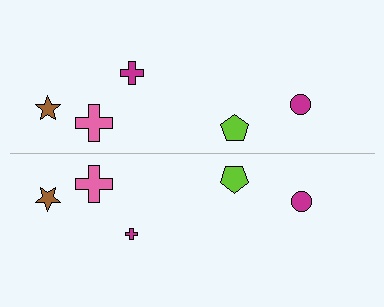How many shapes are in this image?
There are 10 shapes in this image.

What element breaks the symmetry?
The magenta cross on the bottom side has a different size than its mirror counterpart.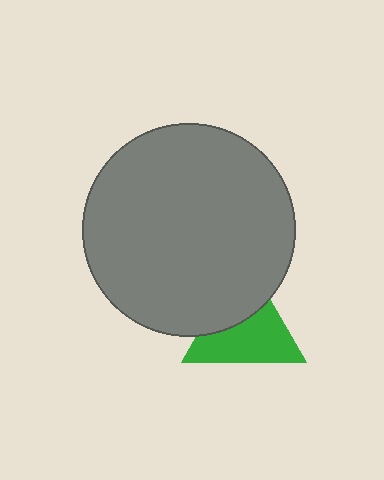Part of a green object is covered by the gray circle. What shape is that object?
It is a triangle.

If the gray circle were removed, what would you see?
You would see the complete green triangle.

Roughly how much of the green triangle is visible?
About half of it is visible (roughly 61%).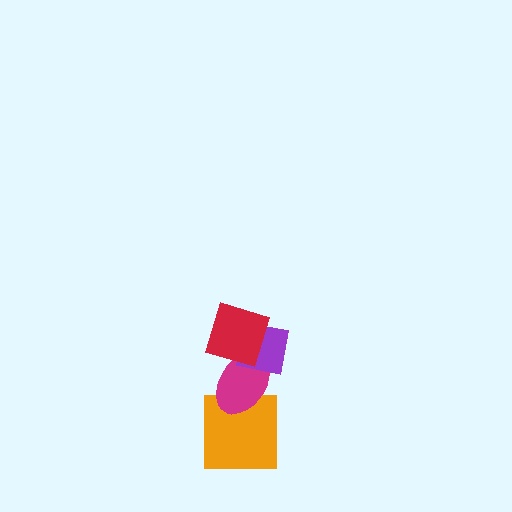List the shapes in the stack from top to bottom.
From top to bottom: the red square, the purple square, the magenta ellipse, the orange square.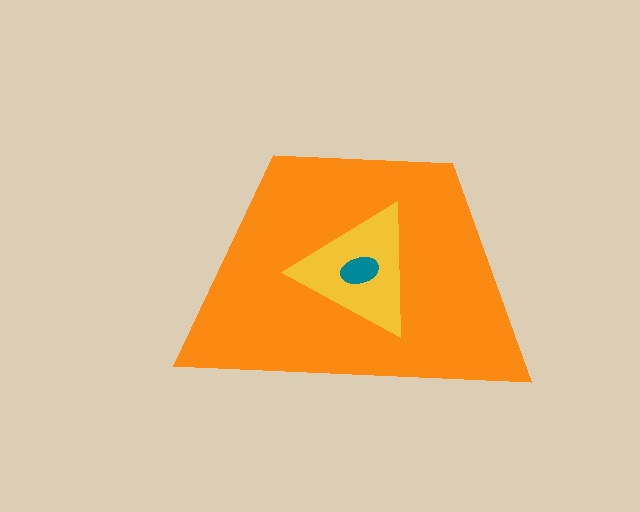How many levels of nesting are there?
3.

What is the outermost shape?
The orange trapezoid.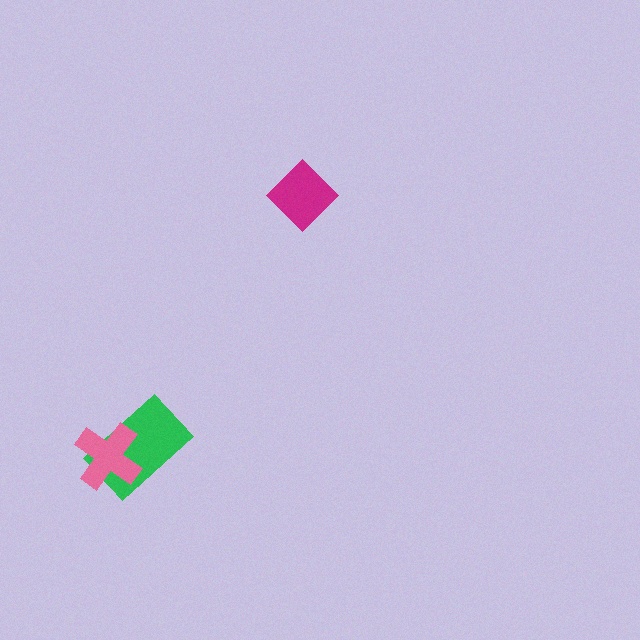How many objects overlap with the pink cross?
1 object overlaps with the pink cross.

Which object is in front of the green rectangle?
The pink cross is in front of the green rectangle.